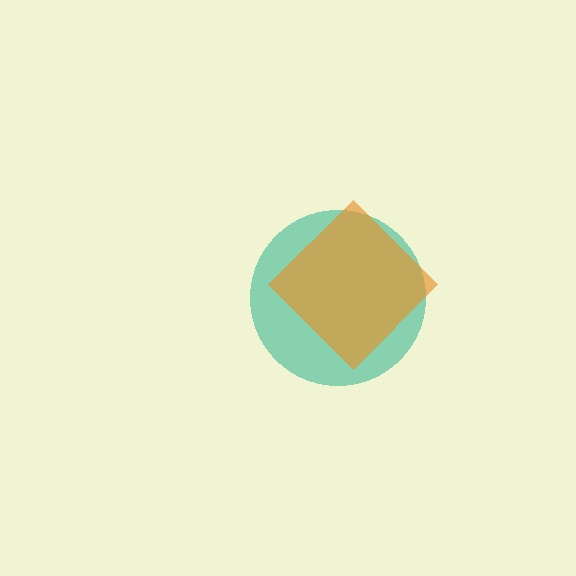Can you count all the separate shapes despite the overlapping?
Yes, there are 2 separate shapes.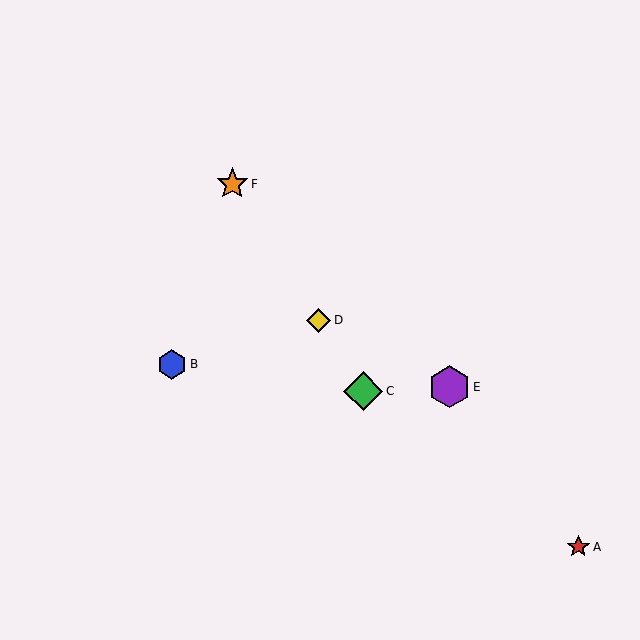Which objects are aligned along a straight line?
Objects C, D, F are aligned along a straight line.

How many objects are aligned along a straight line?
3 objects (C, D, F) are aligned along a straight line.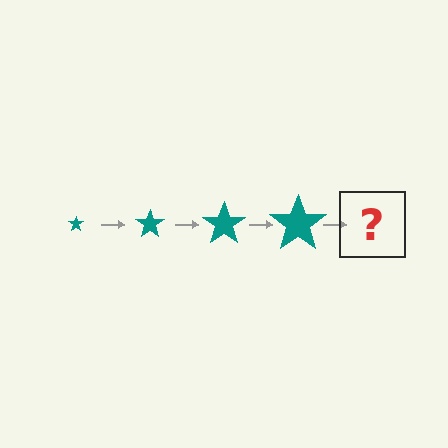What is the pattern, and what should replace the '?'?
The pattern is that the star gets progressively larger each step. The '?' should be a teal star, larger than the previous one.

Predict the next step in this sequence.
The next step is a teal star, larger than the previous one.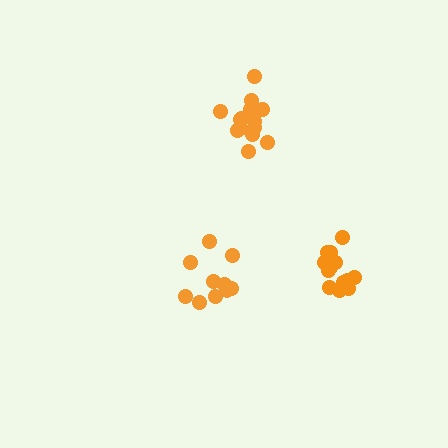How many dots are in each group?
Group 1: 15 dots, Group 2: 10 dots, Group 3: 13 dots (38 total).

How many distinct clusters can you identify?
There are 3 distinct clusters.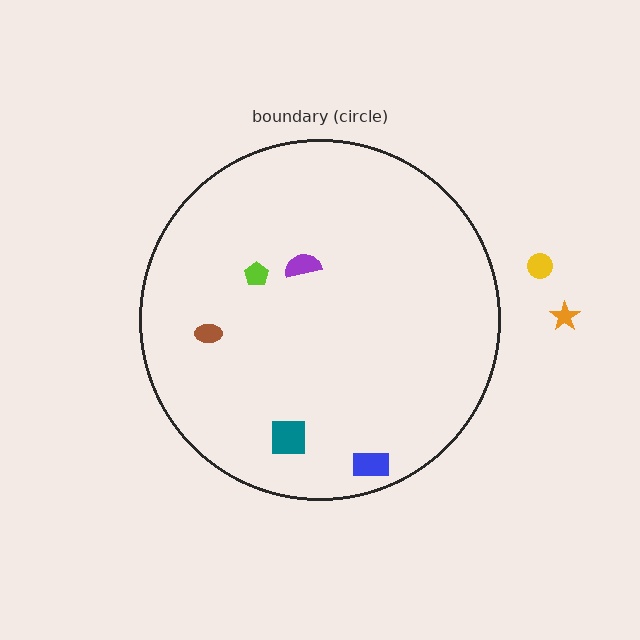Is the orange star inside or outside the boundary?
Outside.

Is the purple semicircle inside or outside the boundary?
Inside.